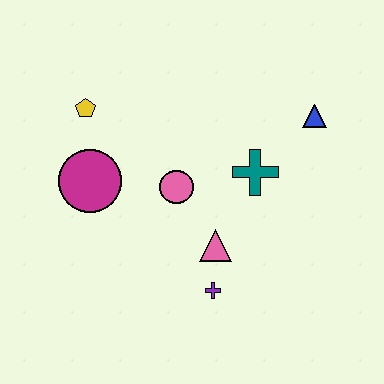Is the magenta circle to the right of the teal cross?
No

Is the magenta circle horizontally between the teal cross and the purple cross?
No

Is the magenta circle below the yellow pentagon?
Yes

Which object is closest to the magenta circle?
The yellow pentagon is closest to the magenta circle.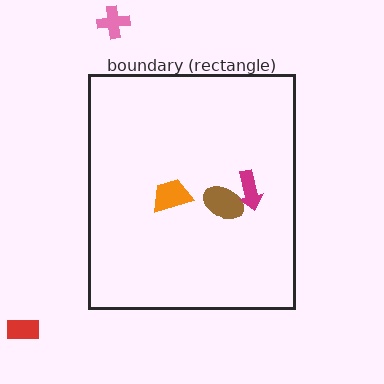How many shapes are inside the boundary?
3 inside, 2 outside.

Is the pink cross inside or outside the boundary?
Outside.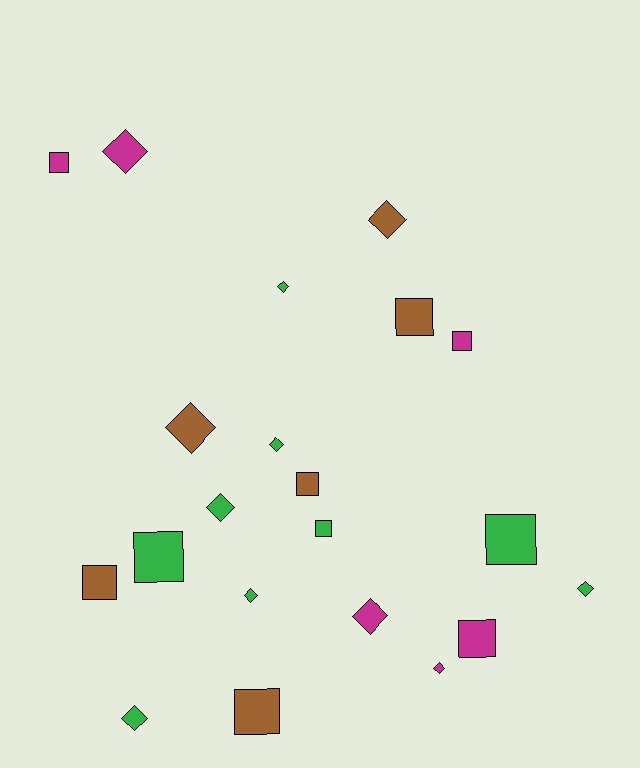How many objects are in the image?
There are 21 objects.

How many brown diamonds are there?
There are 2 brown diamonds.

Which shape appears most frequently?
Diamond, with 11 objects.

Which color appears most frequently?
Green, with 9 objects.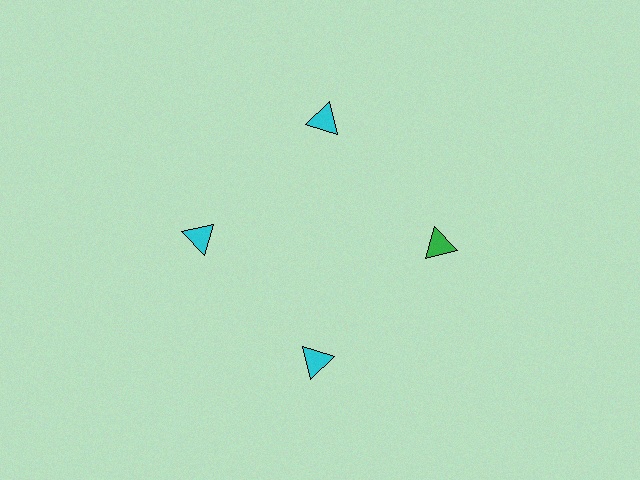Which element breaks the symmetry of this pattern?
The green triangle at roughly the 3 o'clock position breaks the symmetry. All other shapes are cyan triangles.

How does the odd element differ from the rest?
It has a different color: green instead of cyan.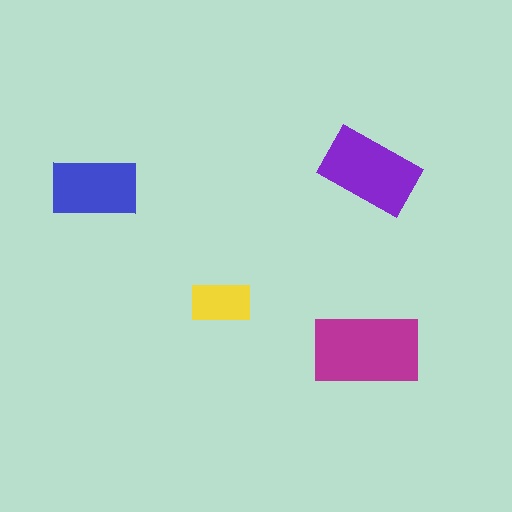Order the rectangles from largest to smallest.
the magenta one, the purple one, the blue one, the yellow one.